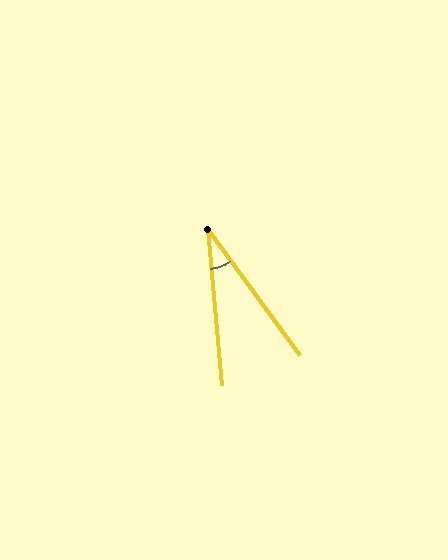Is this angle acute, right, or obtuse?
It is acute.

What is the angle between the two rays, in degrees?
Approximately 31 degrees.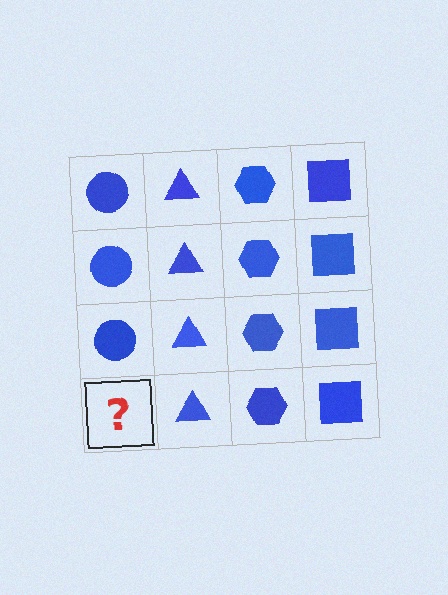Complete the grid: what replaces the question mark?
The question mark should be replaced with a blue circle.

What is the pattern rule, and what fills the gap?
The rule is that each column has a consistent shape. The gap should be filled with a blue circle.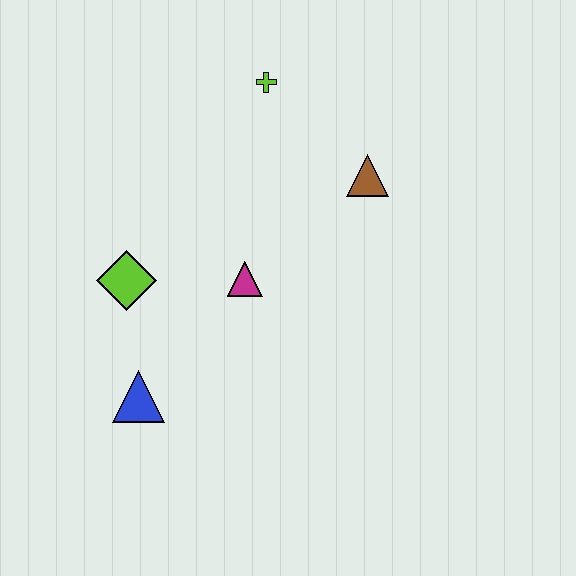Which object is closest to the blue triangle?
The lime diamond is closest to the blue triangle.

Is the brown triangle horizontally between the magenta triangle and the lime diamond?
No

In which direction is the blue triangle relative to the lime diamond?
The blue triangle is below the lime diamond.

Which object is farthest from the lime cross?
The blue triangle is farthest from the lime cross.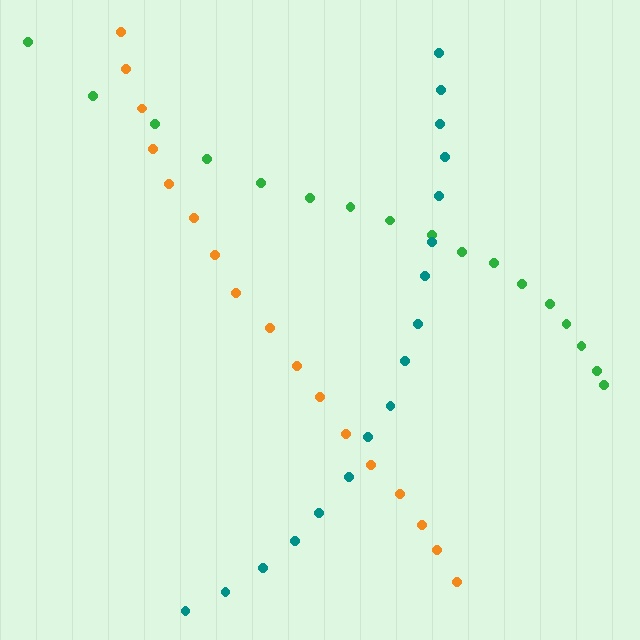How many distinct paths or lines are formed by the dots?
There are 3 distinct paths.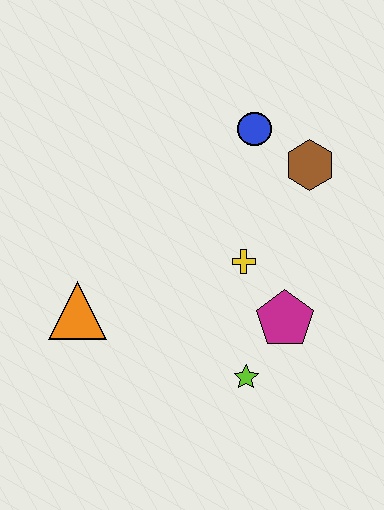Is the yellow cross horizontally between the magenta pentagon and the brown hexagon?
No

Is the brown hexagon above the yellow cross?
Yes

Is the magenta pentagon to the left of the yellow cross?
No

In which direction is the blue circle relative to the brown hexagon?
The blue circle is to the left of the brown hexagon.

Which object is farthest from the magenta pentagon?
The orange triangle is farthest from the magenta pentagon.